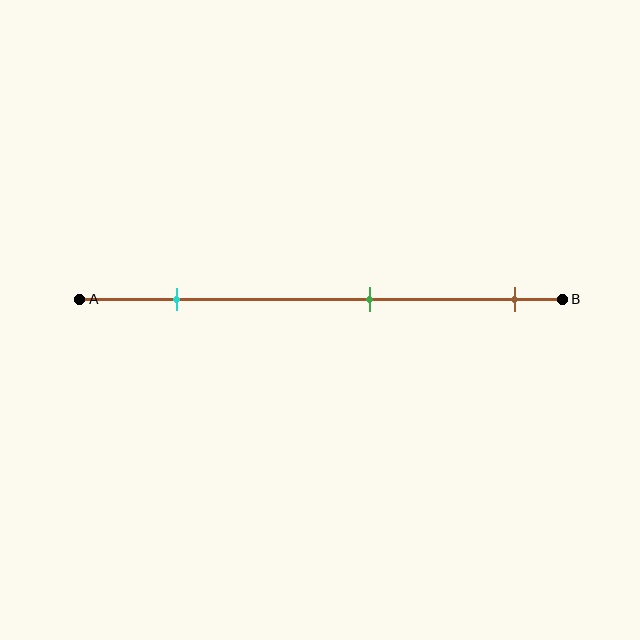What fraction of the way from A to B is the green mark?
The green mark is approximately 60% (0.6) of the way from A to B.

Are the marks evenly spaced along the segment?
Yes, the marks are approximately evenly spaced.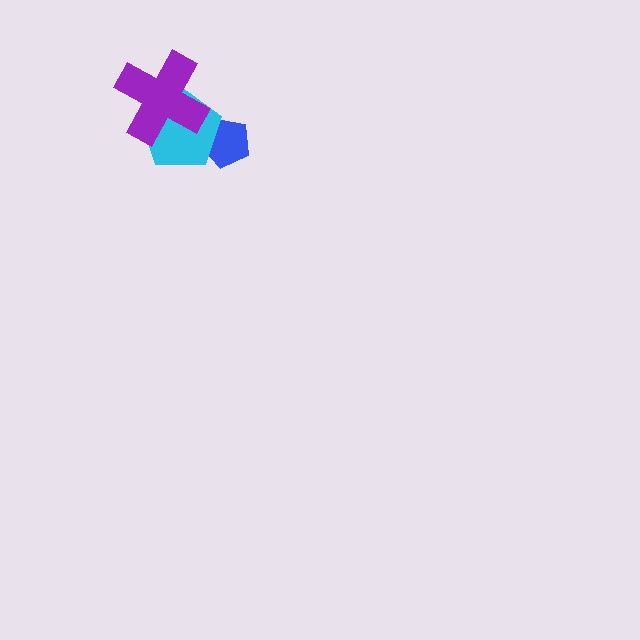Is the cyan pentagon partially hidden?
Yes, it is partially covered by another shape.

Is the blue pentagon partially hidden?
Yes, it is partially covered by another shape.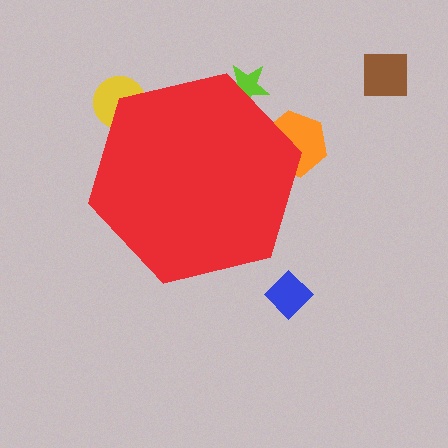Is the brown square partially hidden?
No, the brown square is fully visible.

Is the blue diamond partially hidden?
No, the blue diamond is fully visible.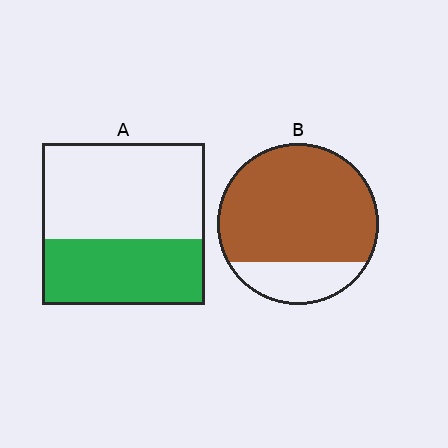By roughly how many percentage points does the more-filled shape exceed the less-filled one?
By roughly 40 percentage points (B over A).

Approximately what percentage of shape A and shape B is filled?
A is approximately 40% and B is approximately 80%.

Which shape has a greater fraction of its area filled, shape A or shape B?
Shape B.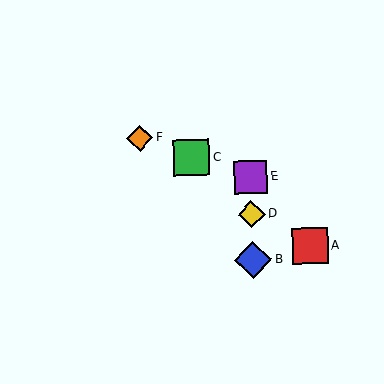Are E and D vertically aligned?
Yes, both are at x≈250.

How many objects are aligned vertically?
3 objects (B, D, E) are aligned vertically.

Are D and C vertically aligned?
No, D is at x≈252 and C is at x≈192.